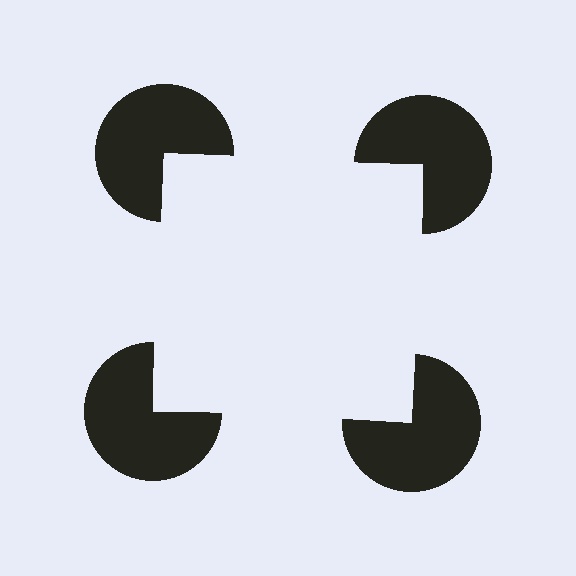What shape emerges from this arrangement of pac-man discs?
An illusory square — its edges are inferred from the aligned wedge cuts in the pac-man discs, not physically drawn.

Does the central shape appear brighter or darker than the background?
It typically appears slightly brighter than the background, even though no actual brightness change is drawn.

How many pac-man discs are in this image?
There are 4 — one at each vertex of the illusory square.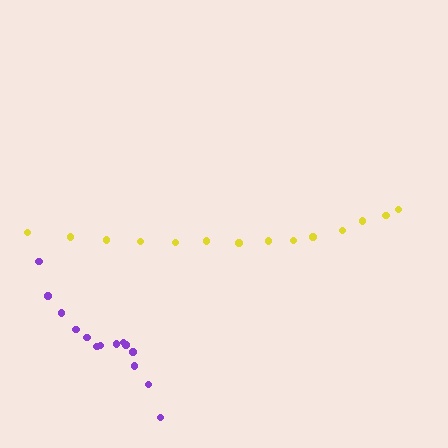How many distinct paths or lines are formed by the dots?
There are 2 distinct paths.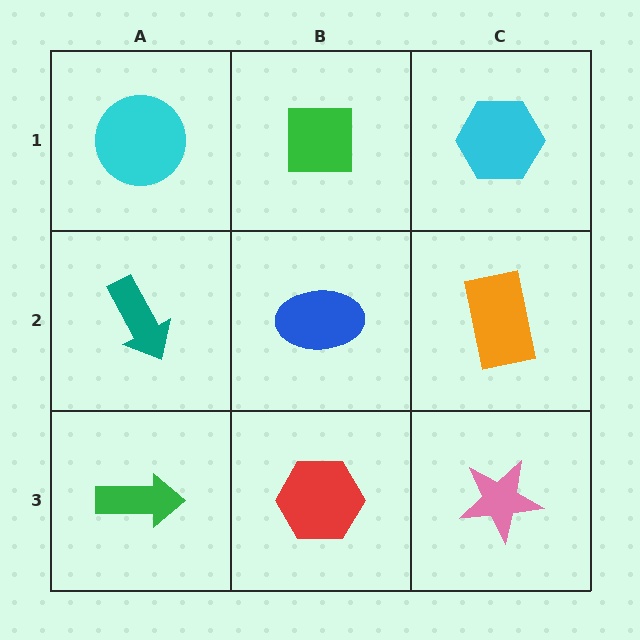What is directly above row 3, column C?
An orange rectangle.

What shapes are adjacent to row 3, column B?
A blue ellipse (row 2, column B), a green arrow (row 3, column A), a pink star (row 3, column C).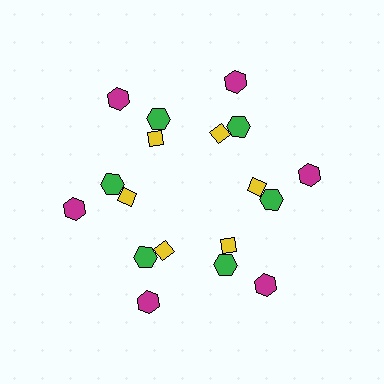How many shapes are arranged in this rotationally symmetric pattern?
There are 18 shapes, arranged in 6 groups of 3.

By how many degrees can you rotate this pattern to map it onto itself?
The pattern maps onto itself every 60 degrees of rotation.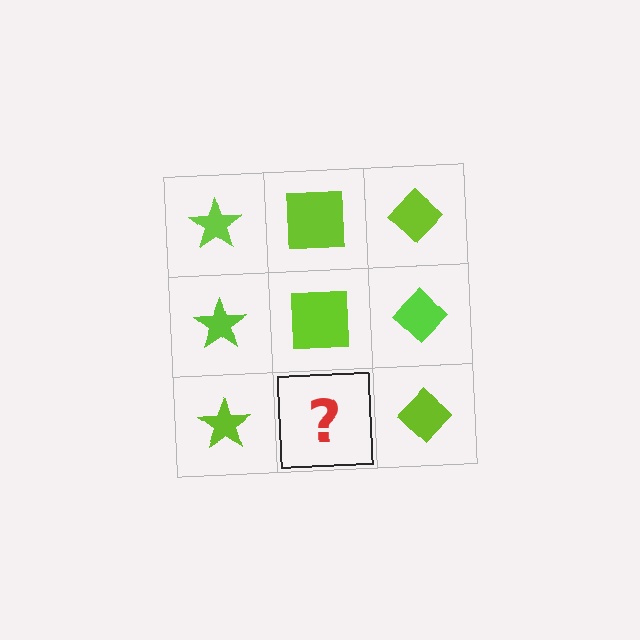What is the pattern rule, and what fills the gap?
The rule is that each column has a consistent shape. The gap should be filled with a lime square.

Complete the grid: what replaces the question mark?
The question mark should be replaced with a lime square.